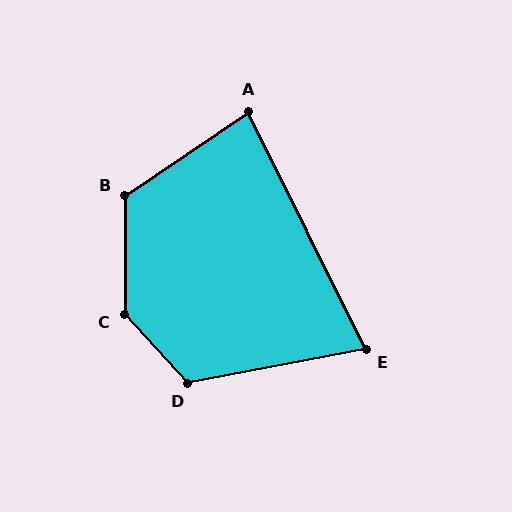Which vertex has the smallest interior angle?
E, at approximately 74 degrees.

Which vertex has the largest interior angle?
C, at approximately 137 degrees.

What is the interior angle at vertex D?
Approximately 122 degrees (obtuse).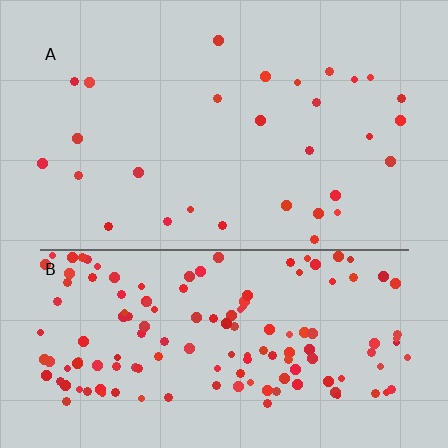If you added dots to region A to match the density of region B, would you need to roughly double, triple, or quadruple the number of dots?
Approximately quadruple.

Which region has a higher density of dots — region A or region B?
B (the bottom).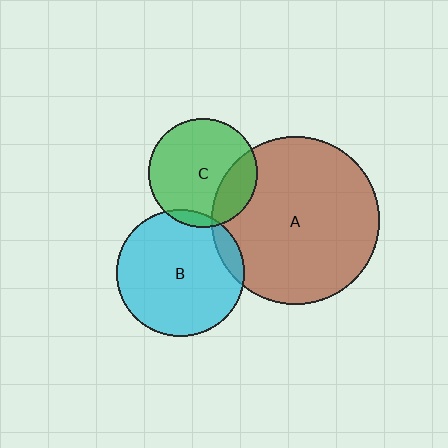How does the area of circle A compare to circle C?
Approximately 2.4 times.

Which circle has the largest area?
Circle A (brown).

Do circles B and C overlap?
Yes.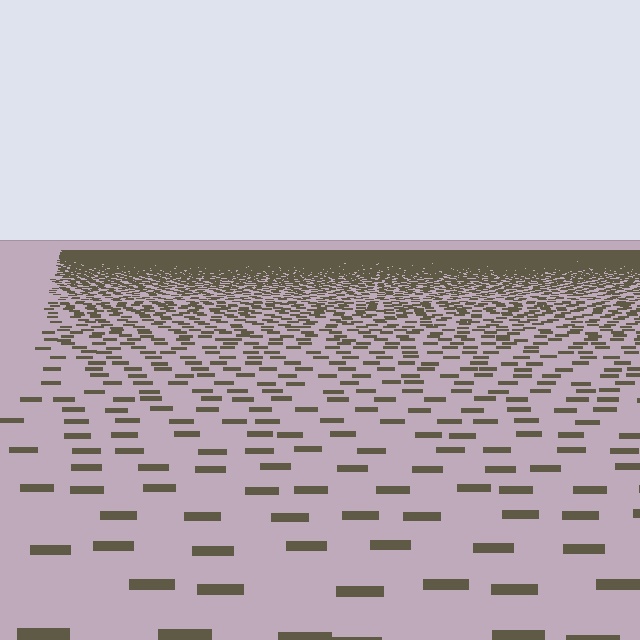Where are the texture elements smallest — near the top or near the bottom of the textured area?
Near the top.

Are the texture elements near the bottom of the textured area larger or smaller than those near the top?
Larger. Near the bottom, elements are closer to the viewer and appear at a bigger on-screen size.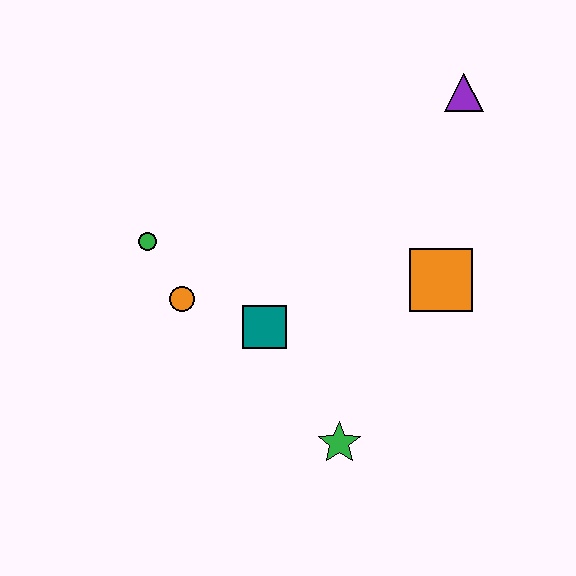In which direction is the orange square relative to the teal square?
The orange square is to the right of the teal square.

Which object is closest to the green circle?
The orange circle is closest to the green circle.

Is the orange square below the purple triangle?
Yes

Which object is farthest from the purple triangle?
The green star is farthest from the purple triangle.